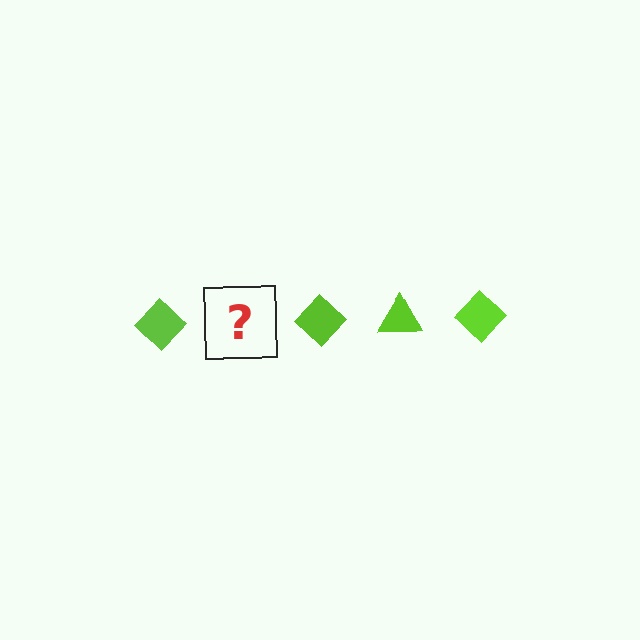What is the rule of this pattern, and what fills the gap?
The rule is that the pattern cycles through diamond, triangle shapes in lime. The gap should be filled with a lime triangle.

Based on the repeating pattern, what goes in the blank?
The blank should be a lime triangle.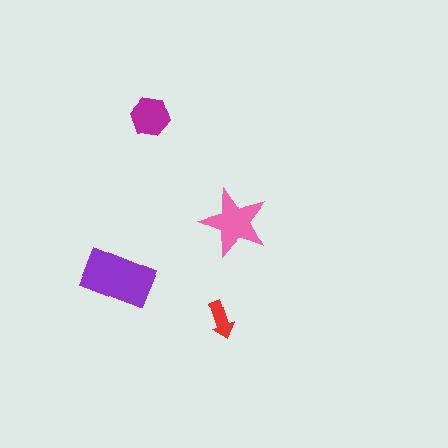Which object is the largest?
The purple rectangle.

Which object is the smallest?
The red arrow.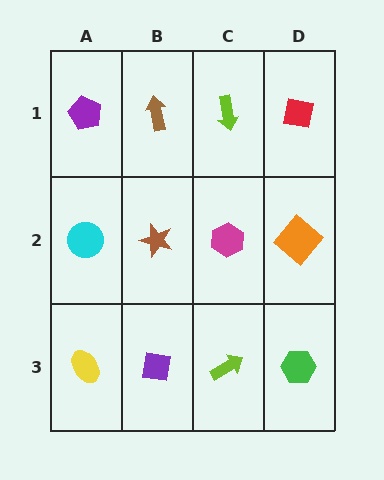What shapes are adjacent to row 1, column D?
An orange diamond (row 2, column D), a lime arrow (row 1, column C).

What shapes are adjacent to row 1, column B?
A brown star (row 2, column B), a purple pentagon (row 1, column A), a lime arrow (row 1, column C).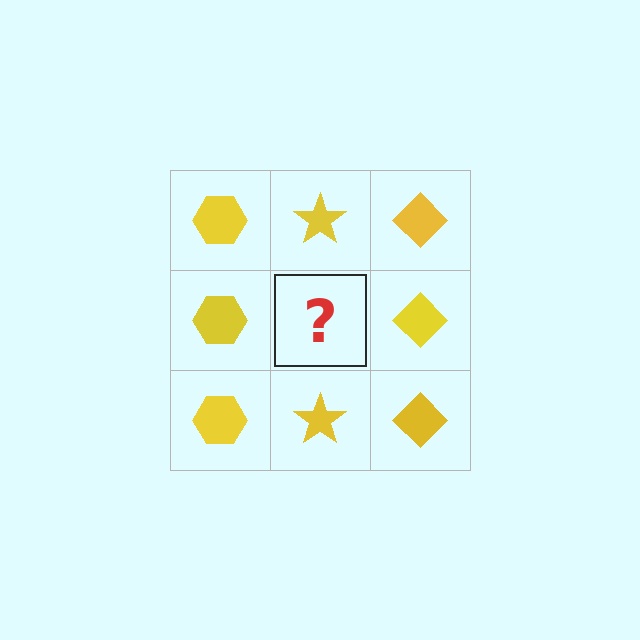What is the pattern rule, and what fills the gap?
The rule is that each column has a consistent shape. The gap should be filled with a yellow star.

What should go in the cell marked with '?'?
The missing cell should contain a yellow star.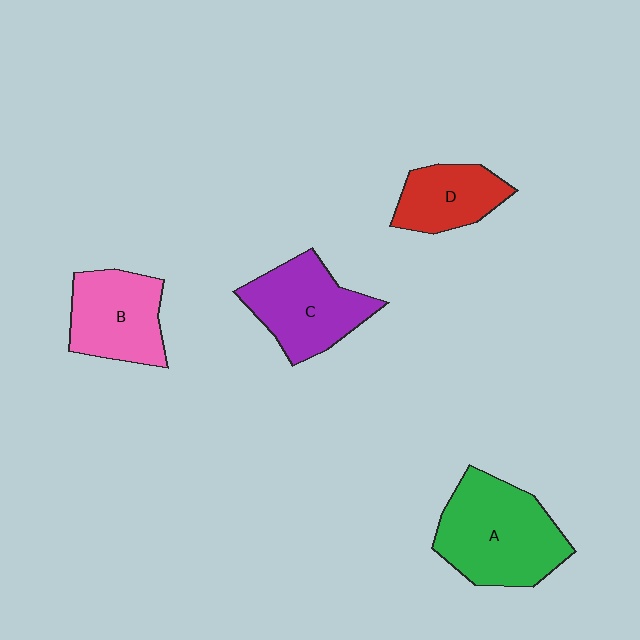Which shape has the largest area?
Shape A (green).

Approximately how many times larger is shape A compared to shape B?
Approximately 1.4 times.